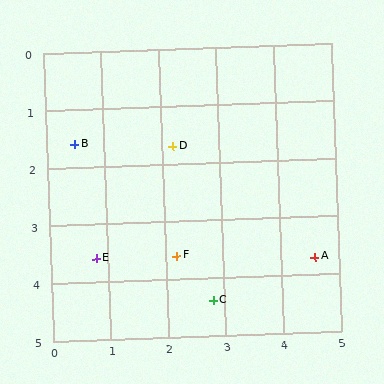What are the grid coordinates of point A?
Point A is at approximately (4.6, 3.7).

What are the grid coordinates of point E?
Point E is at approximately (0.8, 3.6).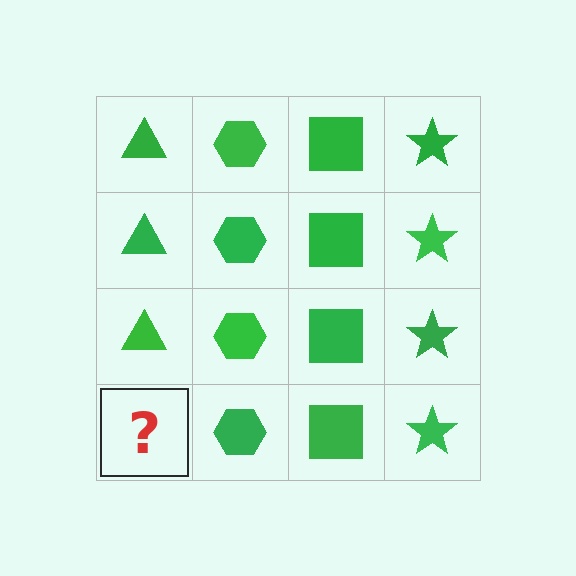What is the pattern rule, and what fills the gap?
The rule is that each column has a consistent shape. The gap should be filled with a green triangle.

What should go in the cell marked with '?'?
The missing cell should contain a green triangle.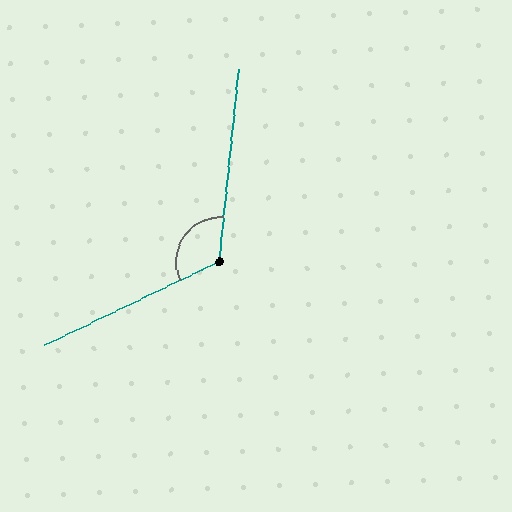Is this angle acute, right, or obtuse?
It is obtuse.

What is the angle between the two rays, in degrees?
Approximately 121 degrees.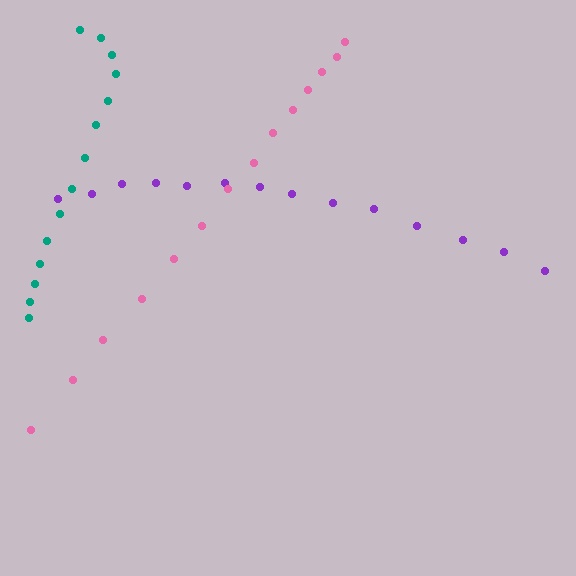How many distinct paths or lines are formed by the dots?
There are 3 distinct paths.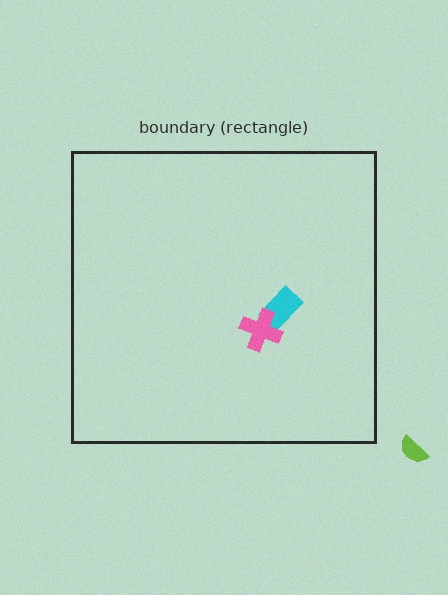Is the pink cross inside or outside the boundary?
Inside.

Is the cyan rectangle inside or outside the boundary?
Inside.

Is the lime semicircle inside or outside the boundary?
Outside.